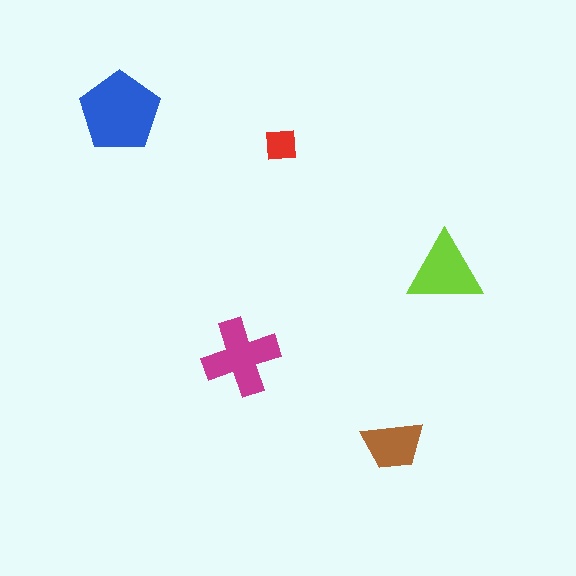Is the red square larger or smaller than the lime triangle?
Smaller.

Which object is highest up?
The blue pentagon is topmost.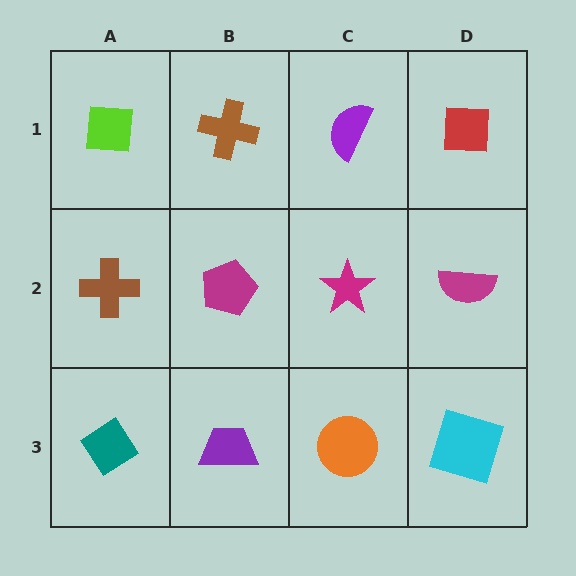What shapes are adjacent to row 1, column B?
A magenta pentagon (row 2, column B), a lime square (row 1, column A), a purple semicircle (row 1, column C).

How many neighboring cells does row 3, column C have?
3.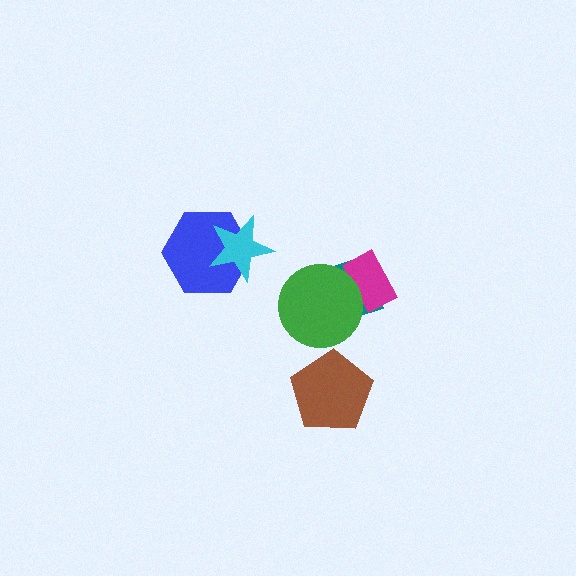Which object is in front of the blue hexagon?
The cyan star is in front of the blue hexagon.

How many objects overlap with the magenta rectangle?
2 objects overlap with the magenta rectangle.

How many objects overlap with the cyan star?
1 object overlaps with the cyan star.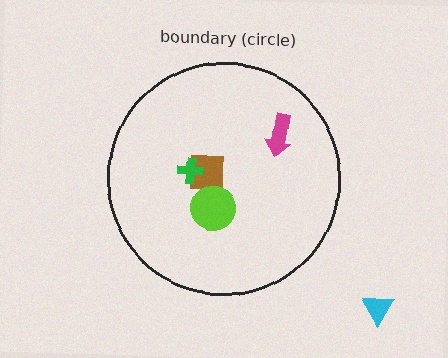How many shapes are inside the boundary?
4 inside, 1 outside.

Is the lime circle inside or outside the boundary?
Inside.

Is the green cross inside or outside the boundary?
Inside.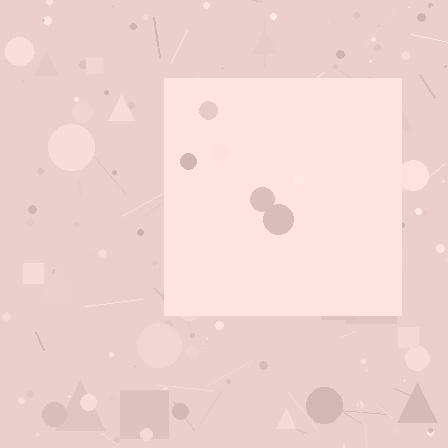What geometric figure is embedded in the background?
A square is embedded in the background.